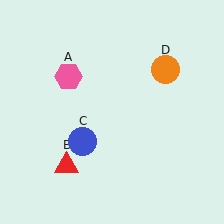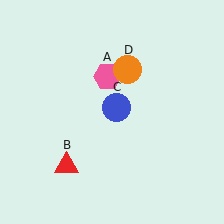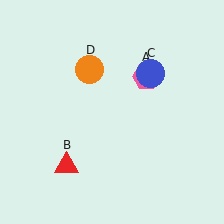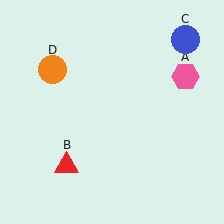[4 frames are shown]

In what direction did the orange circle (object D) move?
The orange circle (object D) moved left.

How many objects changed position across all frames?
3 objects changed position: pink hexagon (object A), blue circle (object C), orange circle (object D).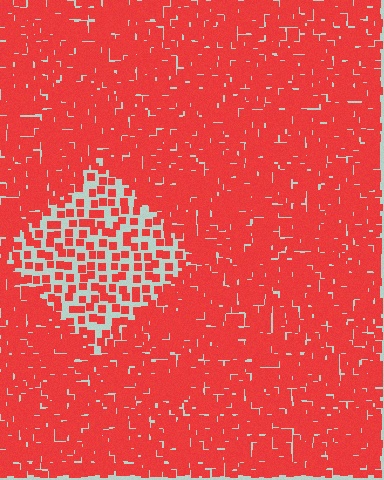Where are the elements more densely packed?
The elements are more densely packed outside the diamond boundary.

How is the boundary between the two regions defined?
The boundary is defined by a change in element density (approximately 2.6x ratio). All elements are the same color, size, and shape.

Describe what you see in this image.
The image contains small red elements arranged at two different densities. A diamond-shaped region is visible where the elements are less densely packed than the surrounding area.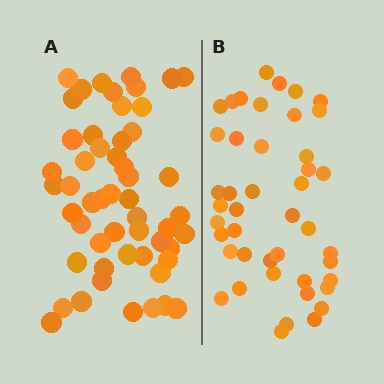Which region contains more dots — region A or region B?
Region A (the left region) has more dots.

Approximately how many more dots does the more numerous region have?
Region A has roughly 8 or so more dots than region B.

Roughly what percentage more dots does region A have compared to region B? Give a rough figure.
About 20% more.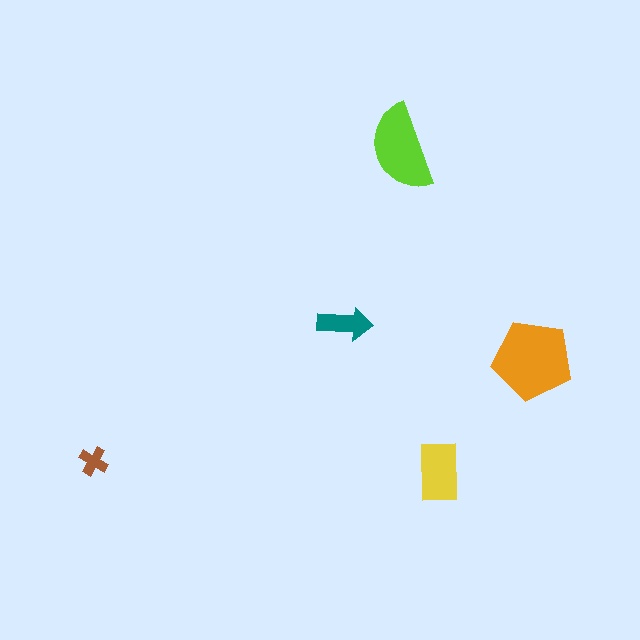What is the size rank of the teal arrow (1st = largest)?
4th.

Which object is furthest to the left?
The brown cross is leftmost.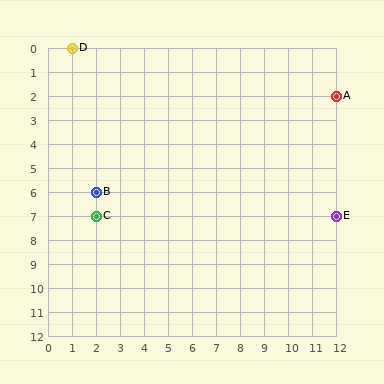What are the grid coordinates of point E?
Point E is at grid coordinates (12, 7).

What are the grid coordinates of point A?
Point A is at grid coordinates (12, 2).